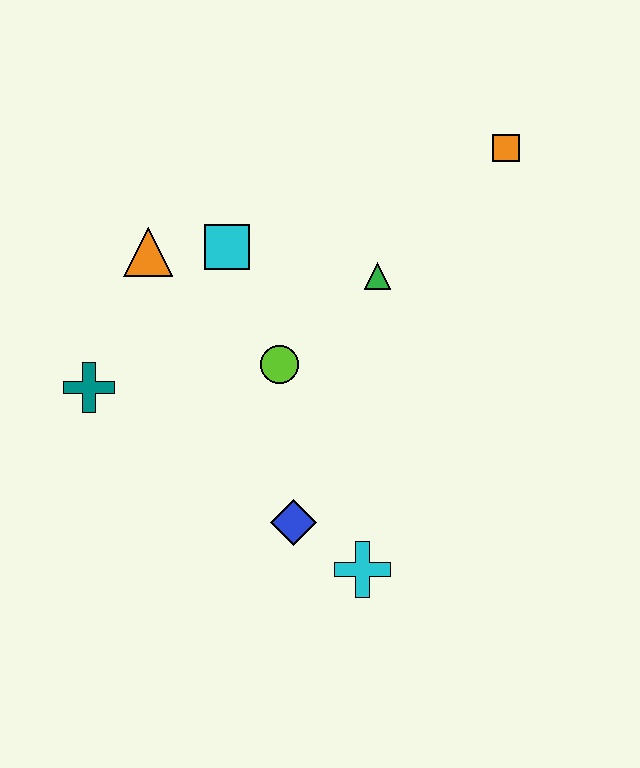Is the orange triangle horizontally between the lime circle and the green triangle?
No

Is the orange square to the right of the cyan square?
Yes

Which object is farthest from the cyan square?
The cyan cross is farthest from the cyan square.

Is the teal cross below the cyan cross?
No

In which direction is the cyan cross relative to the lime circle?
The cyan cross is below the lime circle.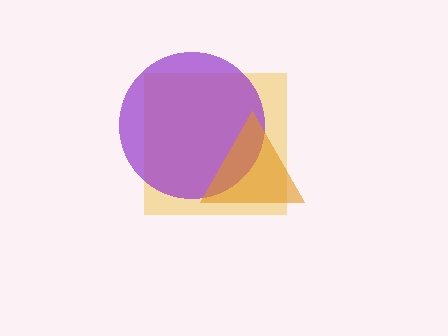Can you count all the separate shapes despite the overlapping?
Yes, there are 3 separate shapes.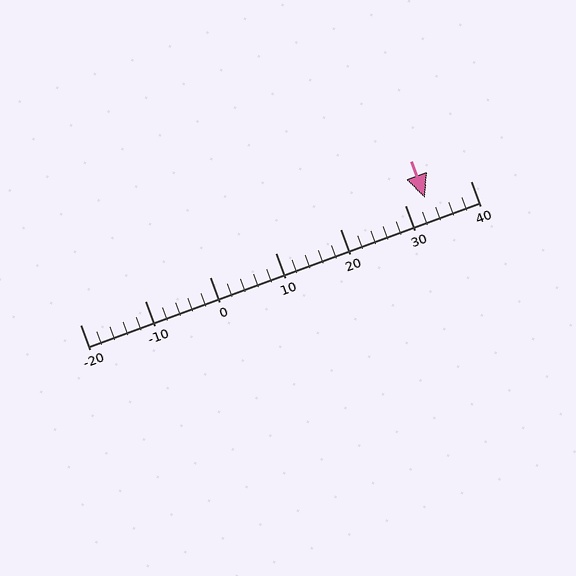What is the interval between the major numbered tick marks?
The major tick marks are spaced 10 units apart.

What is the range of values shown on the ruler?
The ruler shows values from -20 to 40.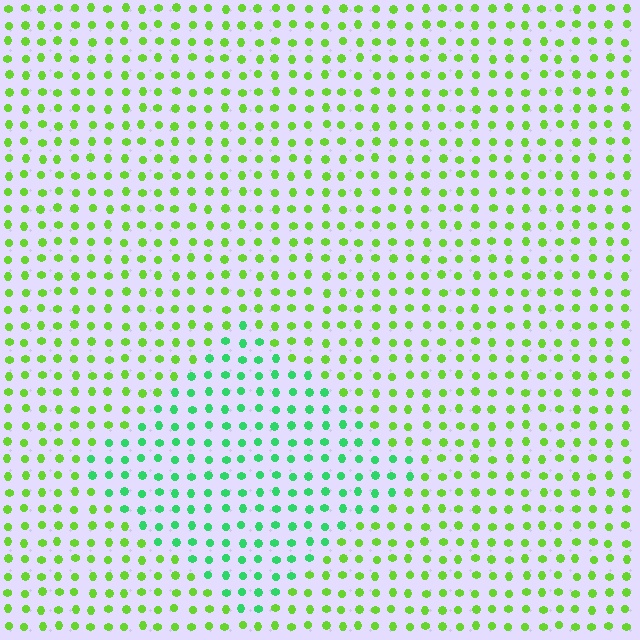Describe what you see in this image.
The image is filled with small lime elements in a uniform arrangement. A diamond-shaped region is visible where the elements are tinted to a slightly different hue, forming a subtle color boundary.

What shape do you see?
I see a diamond.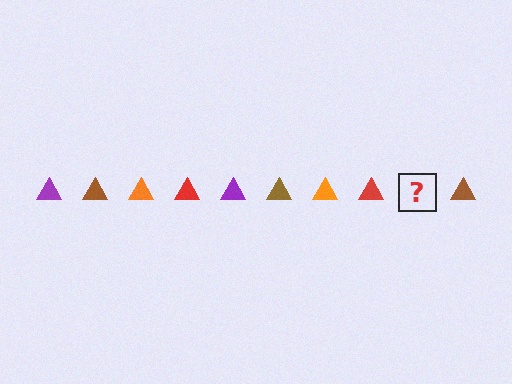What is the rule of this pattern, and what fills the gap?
The rule is that the pattern cycles through purple, brown, orange, red triangles. The gap should be filled with a purple triangle.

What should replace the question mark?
The question mark should be replaced with a purple triangle.